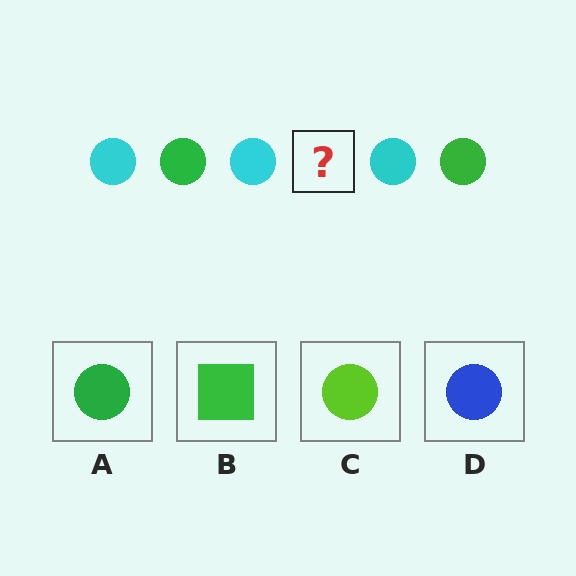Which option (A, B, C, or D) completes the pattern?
A.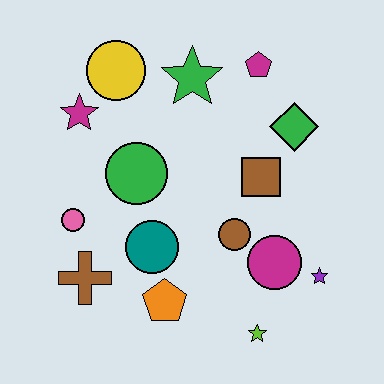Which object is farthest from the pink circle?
The purple star is farthest from the pink circle.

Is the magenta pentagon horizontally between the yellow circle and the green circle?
No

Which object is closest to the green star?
The magenta pentagon is closest to the green star.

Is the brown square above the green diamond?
No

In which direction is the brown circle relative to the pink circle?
The brown circle is to the right of the pink circle.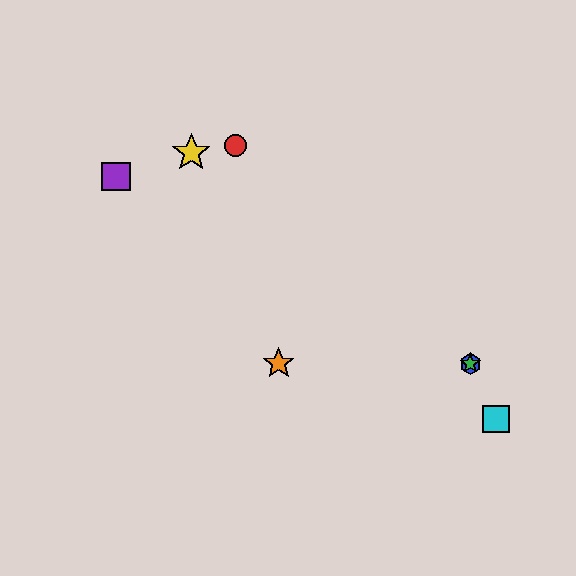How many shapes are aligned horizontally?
3 shapes (the blue hexagon, the green star, the orange star) are aligned horizontally.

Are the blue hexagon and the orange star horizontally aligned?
Yes, both are at y≈364.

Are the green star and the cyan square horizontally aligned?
No, the green star is at y≈364 and the cyan square is at y≈419.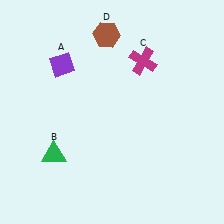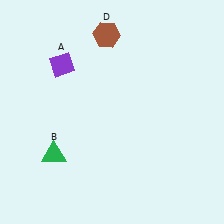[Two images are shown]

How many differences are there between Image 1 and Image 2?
There is 1 difference between the two images.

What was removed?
The magenta cross (C) was removed in Image 2.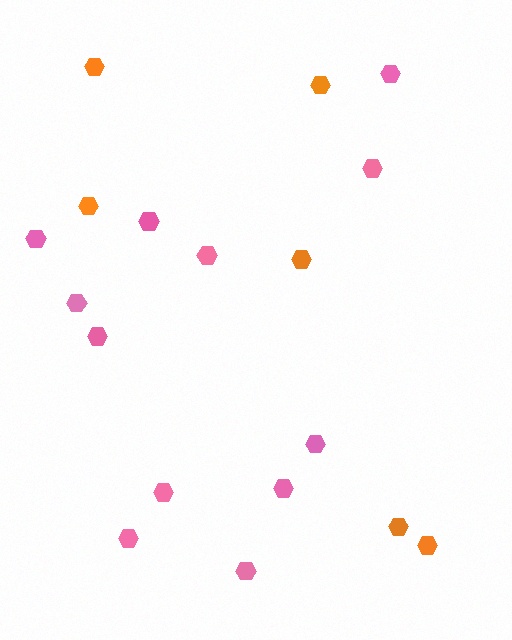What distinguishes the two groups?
There are 2 groups: one group of orange hexagons (6) and one group of pink hexagons (12).